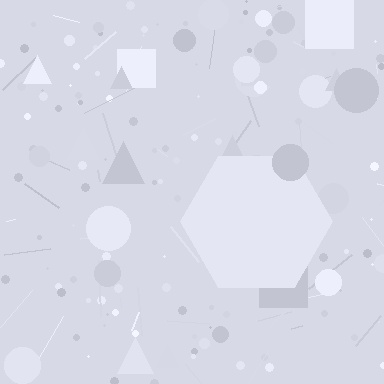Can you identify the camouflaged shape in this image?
The camouflaged shape is a hexagon.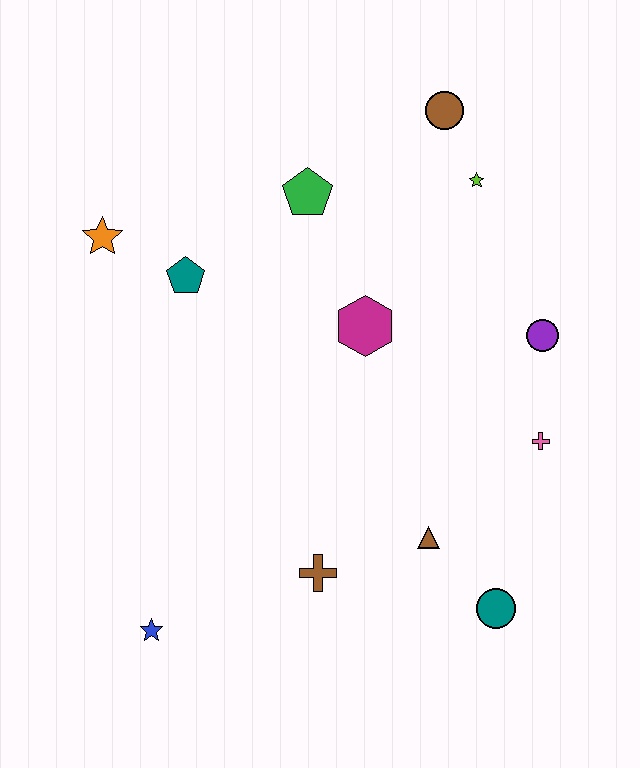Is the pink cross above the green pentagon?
No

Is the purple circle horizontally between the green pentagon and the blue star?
No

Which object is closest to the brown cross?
The brown triangle is closest to the brown cross.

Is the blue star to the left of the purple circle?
Yes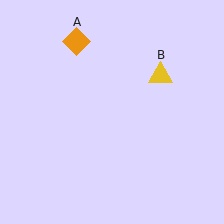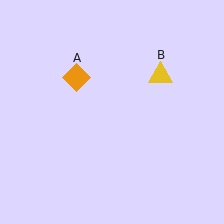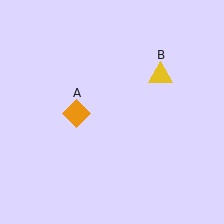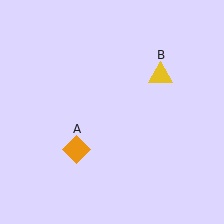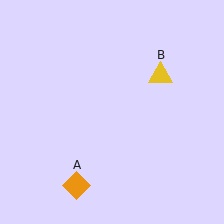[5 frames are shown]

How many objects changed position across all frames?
1 object changed position: orange diamond (object A).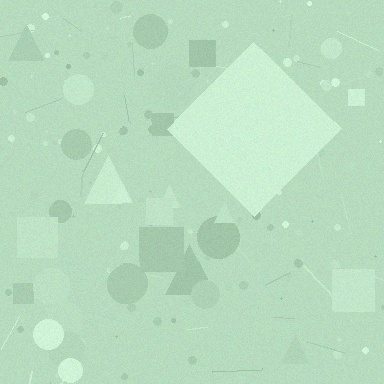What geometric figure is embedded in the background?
A diamond is embedded in the background.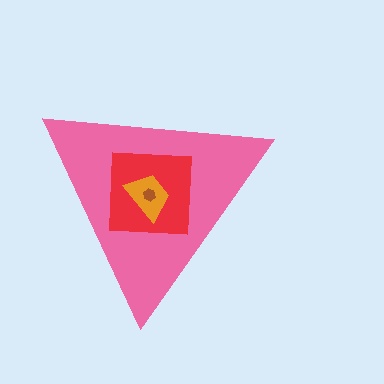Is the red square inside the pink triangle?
Yes.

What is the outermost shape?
The pink triangle.